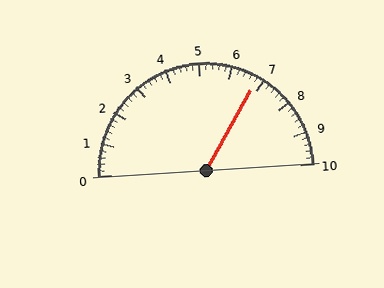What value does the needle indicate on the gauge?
The needle indicates approximately 6.8.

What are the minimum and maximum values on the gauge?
The gauge ranges from 0 to 10.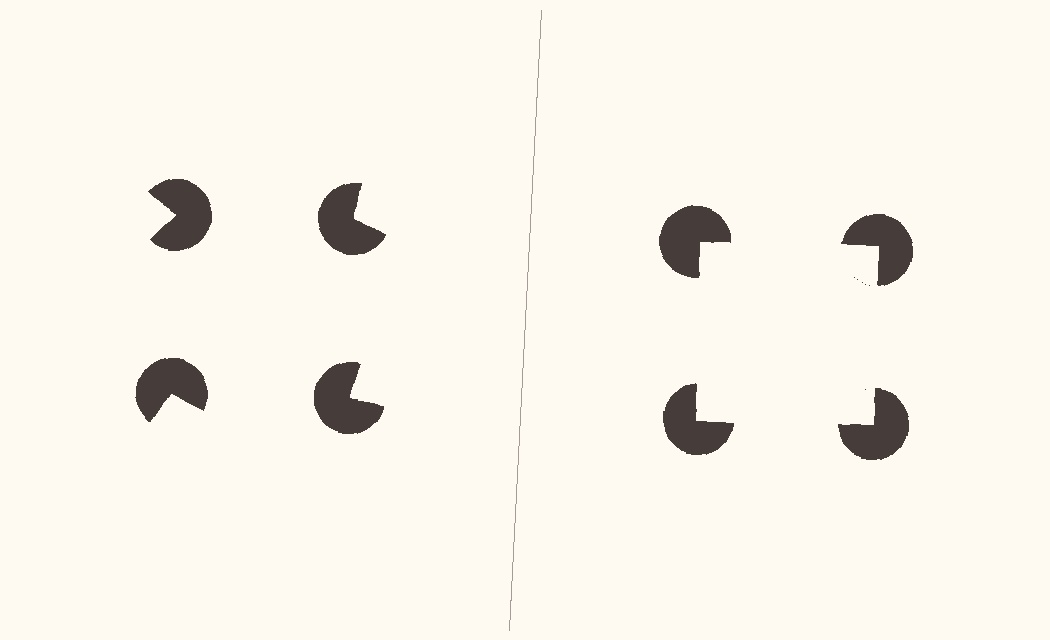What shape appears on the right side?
An illusory square.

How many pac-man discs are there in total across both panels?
8 — 4 on each side.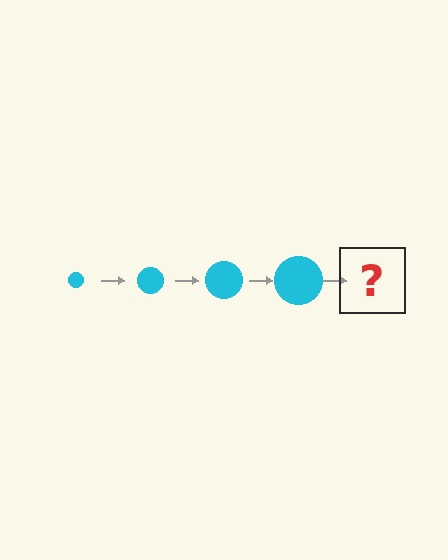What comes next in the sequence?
The next element should be a cyan circle, larger than the previous one.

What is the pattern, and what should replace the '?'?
The pattern is that the circle gets progressively larger each step. The '?' should be a cyan circle, larger than the previous one.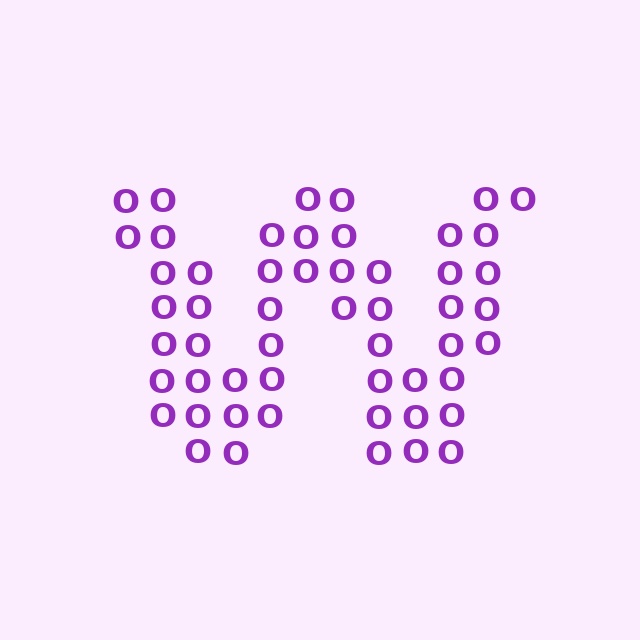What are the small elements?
The small elements are letter O's.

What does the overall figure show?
The overall figure shows the letter W.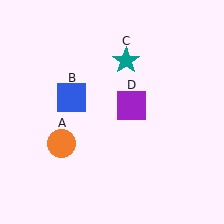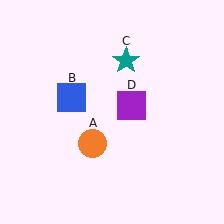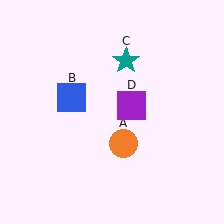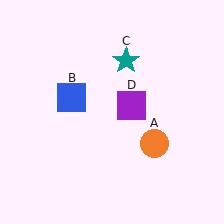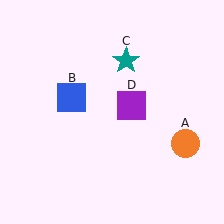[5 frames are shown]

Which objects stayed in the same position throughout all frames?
Blue square (object B) and teal star (object C) and purple square (object D) remained stationary.